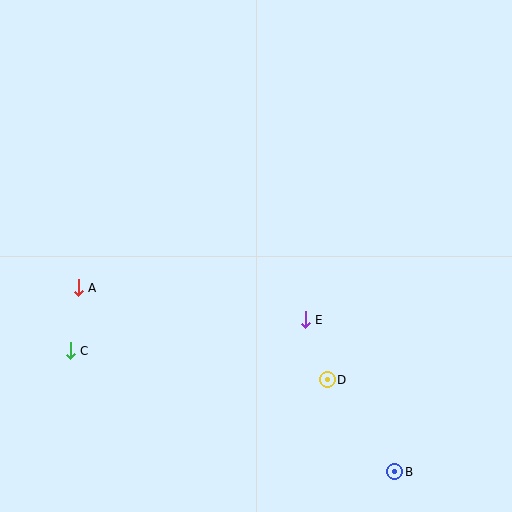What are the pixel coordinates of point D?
Point D is at (327, 380).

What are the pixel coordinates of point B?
Point B is at (395, 472).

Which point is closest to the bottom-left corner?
Point C is closest to the bottom-left corner.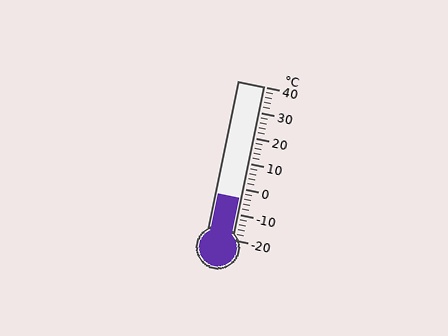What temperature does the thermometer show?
The thermometer shows approximately -4°C.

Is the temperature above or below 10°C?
The temperature is below 10°C.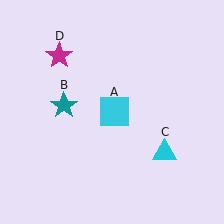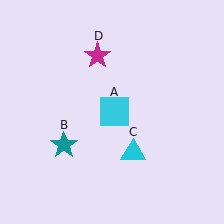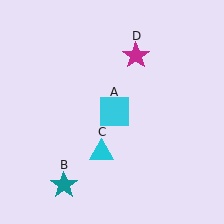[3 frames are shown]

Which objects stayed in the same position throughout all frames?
Cyan square (object A) remained stationary.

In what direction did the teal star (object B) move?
The teal star (object B) moved down.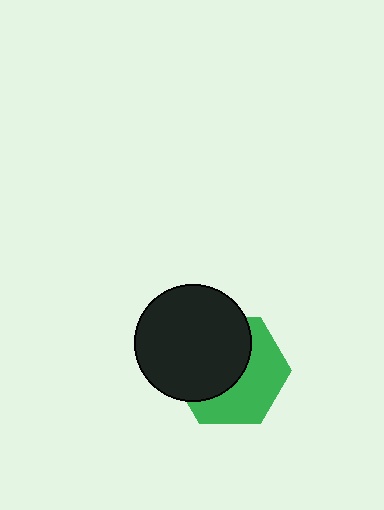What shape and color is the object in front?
The object in front is a black circle.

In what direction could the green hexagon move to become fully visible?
The green hexagon could move toward the lower-right. That would shift it out from behind the black circle entirely.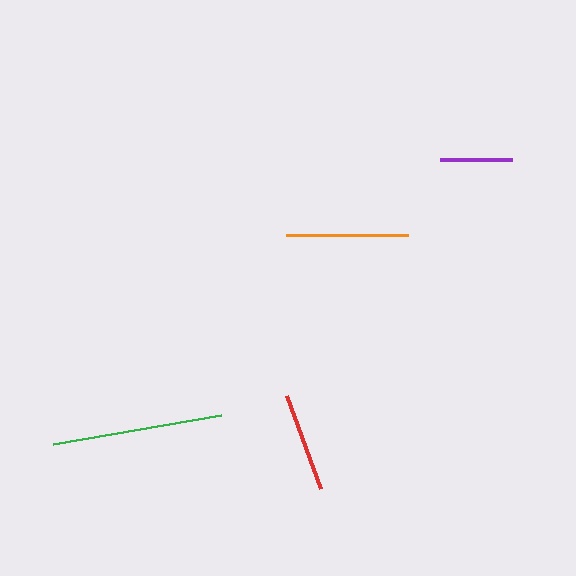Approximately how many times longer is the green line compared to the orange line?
The green line is approximately 1.4 times the length of the orange line.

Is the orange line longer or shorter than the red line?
The orange line is longer than the red line.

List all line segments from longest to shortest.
From longest to shortest: green, orange, red, purple.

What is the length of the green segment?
The green segment is approximately 171 pixels long.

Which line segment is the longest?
The green line is the longest at approximately 171 pixels.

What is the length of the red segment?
The red segment is approximately 99 pixels long.